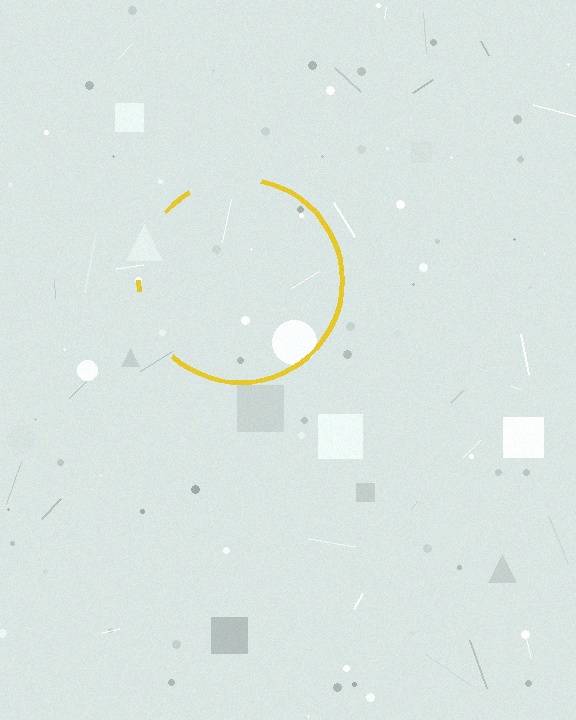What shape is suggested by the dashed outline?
The dashed outline suggests a circle.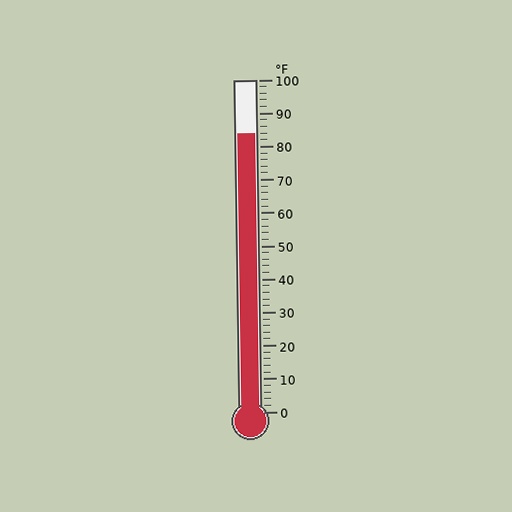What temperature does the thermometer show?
The thermometer shows approximately 84°F.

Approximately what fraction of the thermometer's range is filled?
The thermometer is filled to approximately 85% of its range.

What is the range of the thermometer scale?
The thermometer scale ranges from 0°F to 100°F.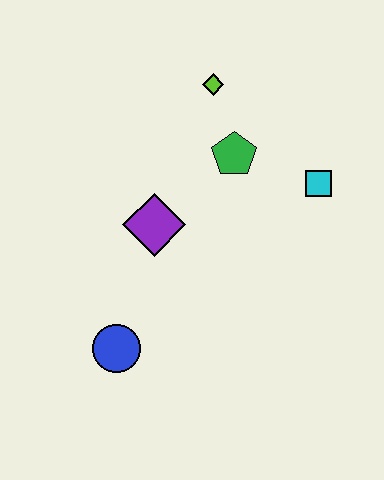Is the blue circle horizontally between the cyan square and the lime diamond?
No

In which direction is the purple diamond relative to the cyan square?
The purple diamond is to the left of the cyan square.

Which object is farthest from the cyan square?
The blue circle is farthest from the cyan square.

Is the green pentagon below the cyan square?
No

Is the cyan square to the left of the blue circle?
No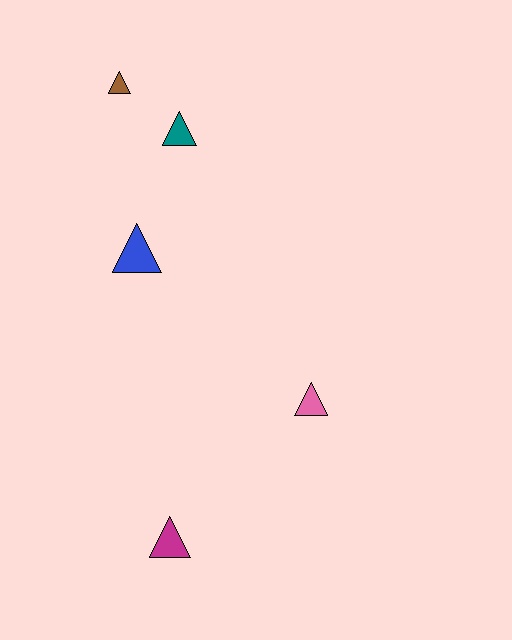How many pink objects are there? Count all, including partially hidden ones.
There is 1 pink object.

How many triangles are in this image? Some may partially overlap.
There are 5 triangles.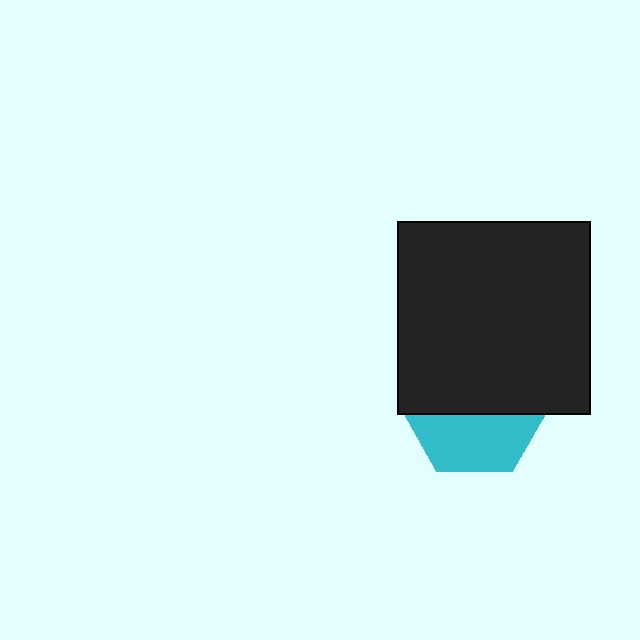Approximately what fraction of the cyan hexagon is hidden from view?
Roughly 60% of the cyan hexagon is hidden behind the black square.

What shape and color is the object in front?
The object in front is a black square.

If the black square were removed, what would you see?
You would see the complete cyan hexagon.